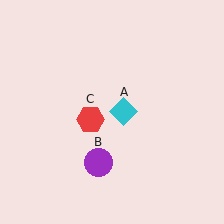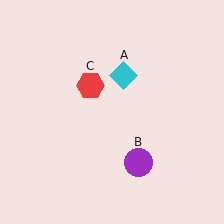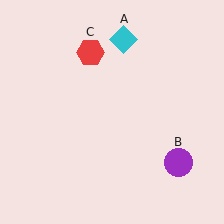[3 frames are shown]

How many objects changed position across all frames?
3 objects changed position: cyan diamond (object A), purple circle (object B), red hexagon (object C).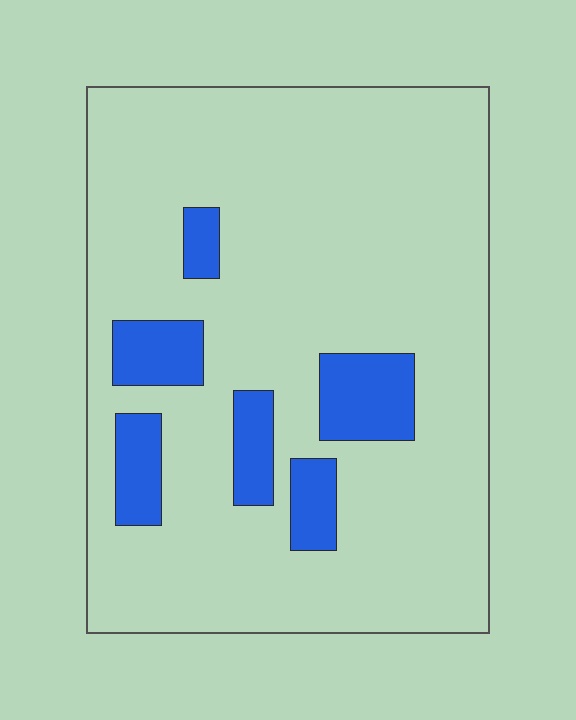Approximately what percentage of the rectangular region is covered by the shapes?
Approximately 15%.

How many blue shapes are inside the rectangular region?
6.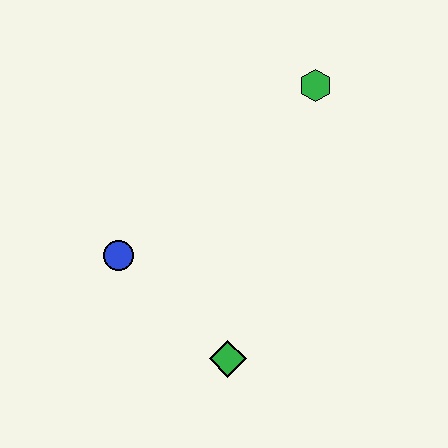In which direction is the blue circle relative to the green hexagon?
The blue circle is to the left of the green hexagon.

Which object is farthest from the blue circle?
The green hexagon is farthest from the blue circle.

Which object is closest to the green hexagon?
The blue circle is closest to the green hexagon.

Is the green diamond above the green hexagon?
No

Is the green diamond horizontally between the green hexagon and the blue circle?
Yes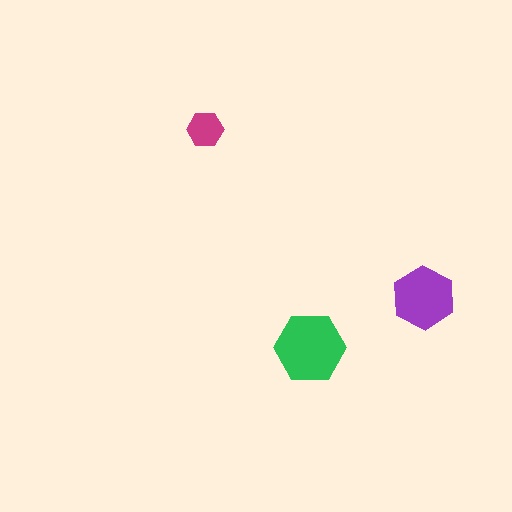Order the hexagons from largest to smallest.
the green one, the purple one, the magenta one.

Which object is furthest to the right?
The purple hexagon is rightmost.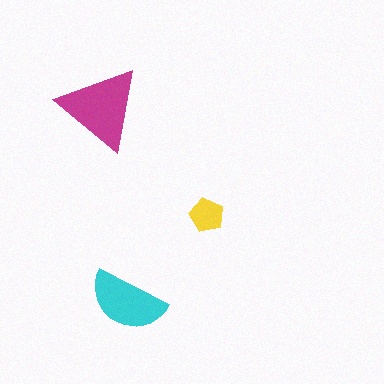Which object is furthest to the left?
The magenta triangle is leftmost.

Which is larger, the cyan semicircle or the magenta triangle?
The magenta triangle.